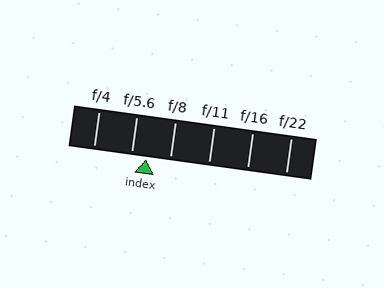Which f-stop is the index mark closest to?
The index mark is closest to f/5.6.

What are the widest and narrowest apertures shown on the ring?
The widest aperture shown is f/4 and the narrowest is f/22.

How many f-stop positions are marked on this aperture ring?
There are 6 f-stop positions marked.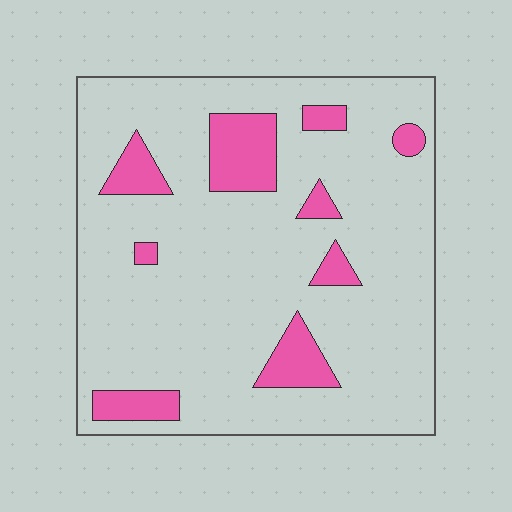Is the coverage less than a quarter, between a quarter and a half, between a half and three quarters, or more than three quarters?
Less than a quarter.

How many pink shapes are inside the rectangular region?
9.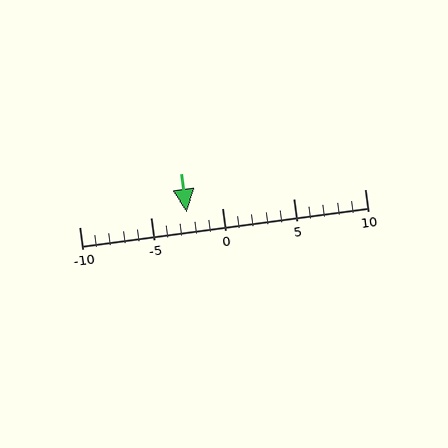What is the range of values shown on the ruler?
The ruler shows values from -10 to 10.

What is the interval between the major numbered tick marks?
The major tick marks are spaced 5 units apart.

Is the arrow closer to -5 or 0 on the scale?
The arrow is closer to 0.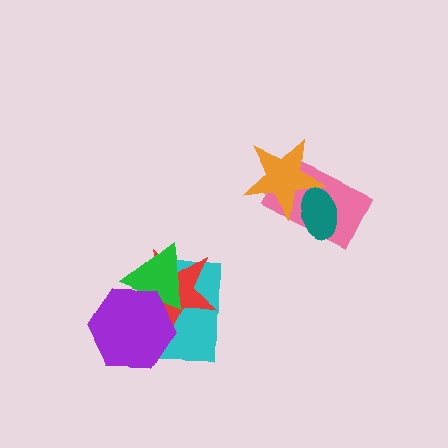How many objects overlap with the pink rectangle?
2 objects overlap with the pink rectangle.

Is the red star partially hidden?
Yes, it is partially covered by another shape.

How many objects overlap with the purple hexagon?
3 objects overlap with the purple hexagon.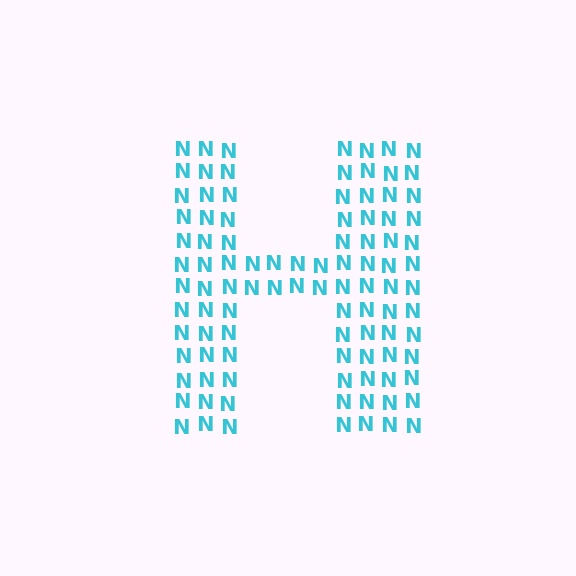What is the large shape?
The large shape is the letter H.